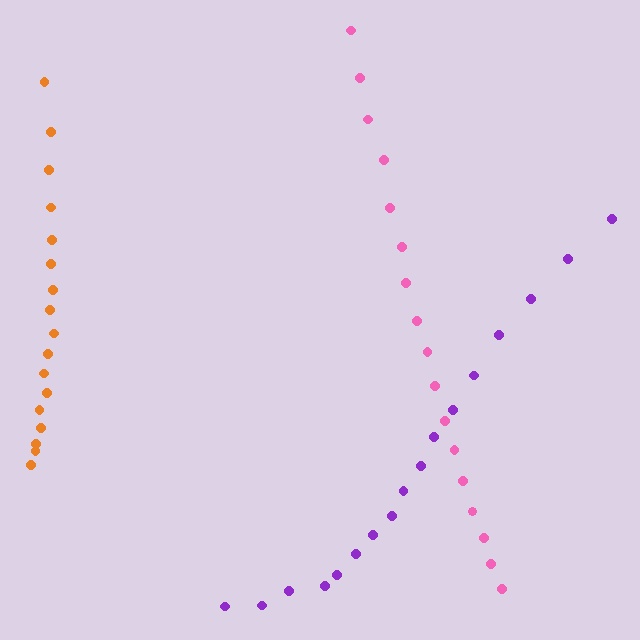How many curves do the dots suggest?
There are 3 distinct paths.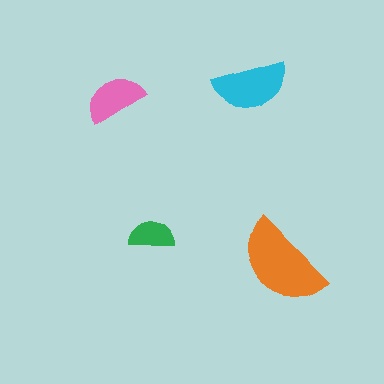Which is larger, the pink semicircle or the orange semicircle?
The orange one.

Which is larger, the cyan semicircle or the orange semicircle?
The orange one.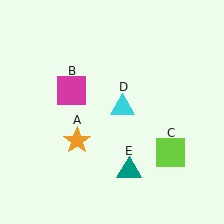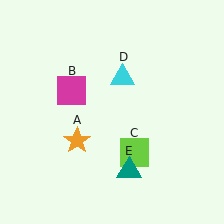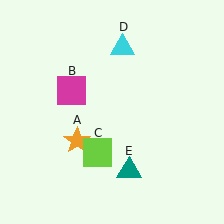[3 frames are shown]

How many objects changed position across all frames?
2 objects changed position: lime square (object C), cyan triangle (object D).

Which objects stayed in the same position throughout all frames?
Orange star (object A) and magenta square (object B) and teal triangle (object E) remained stationary.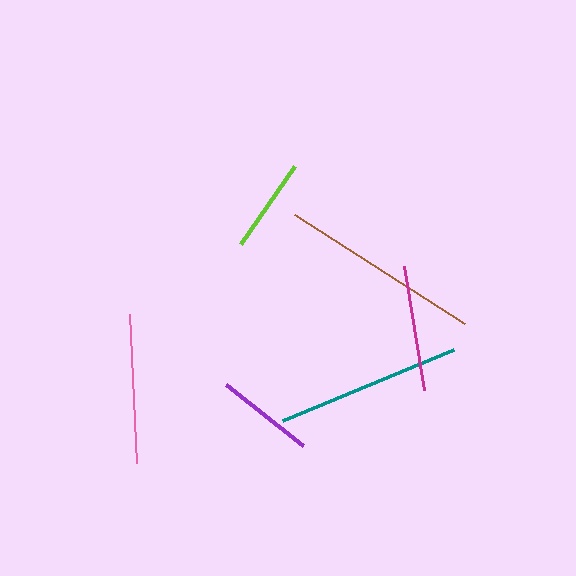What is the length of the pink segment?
The pink segment is approximately 149 pixels long.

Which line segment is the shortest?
The lime line is the shortest at approximately 95 pixels.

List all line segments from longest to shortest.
From longest to shortest: brown, teal, pink, magenta, purple, lime.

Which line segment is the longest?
The brown line is the longest at approximately 203 pixels.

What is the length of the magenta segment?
The magenta segment is approximately 126 pixels long.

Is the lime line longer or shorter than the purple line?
The purple line is longer than the lime line.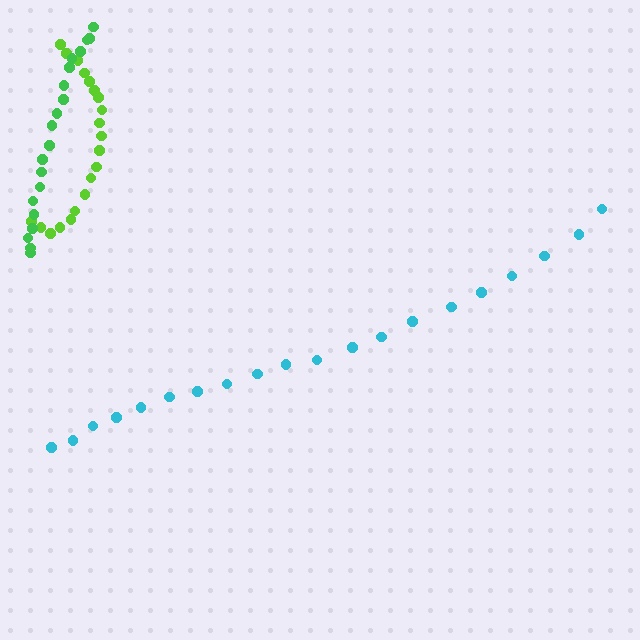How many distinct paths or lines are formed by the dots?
There are 3 distinct paths.